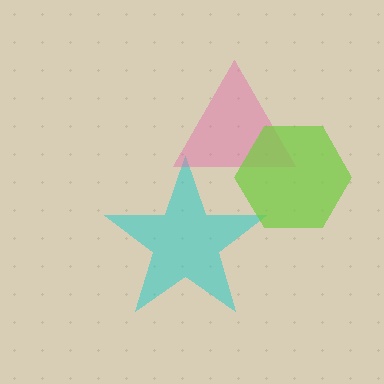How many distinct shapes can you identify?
There are 3 distinct shapes: a cyan star, a pink triangle, a lime hexagon.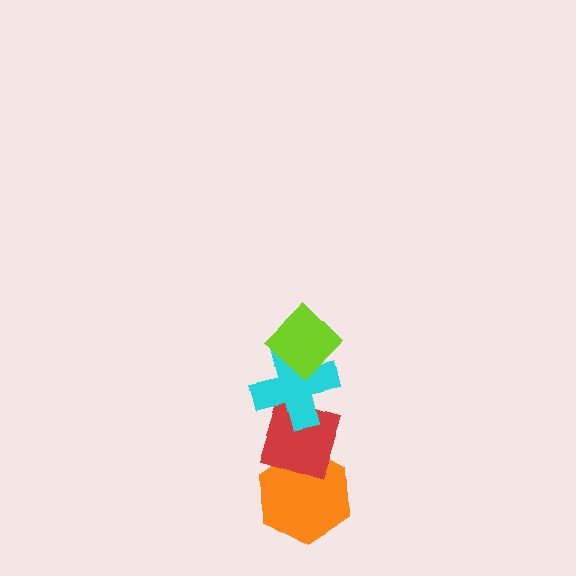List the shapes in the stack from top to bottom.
From top to bottom: the lime diamond, the cyan cross, the red diamond, the orange hexagon.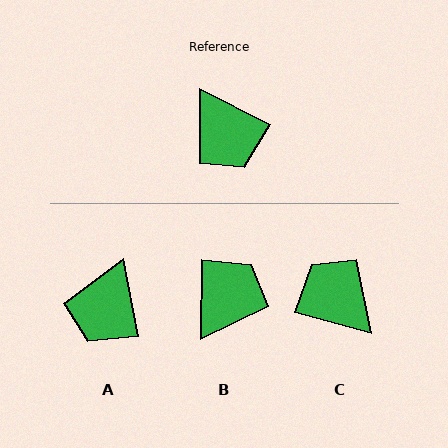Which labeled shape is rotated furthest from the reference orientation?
C, about 168 degrees away.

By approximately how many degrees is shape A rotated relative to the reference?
Approximately 53 degrees clockwise.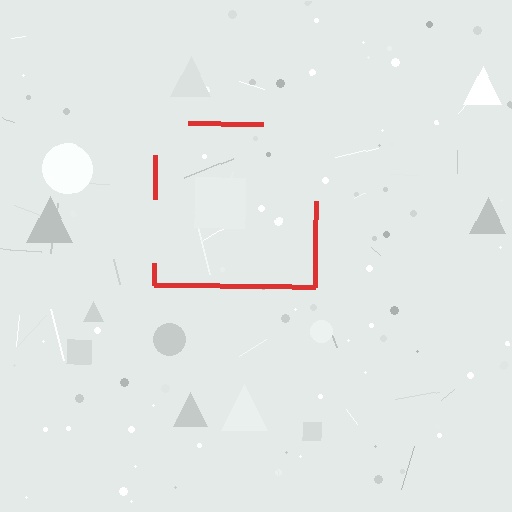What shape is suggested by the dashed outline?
The dashed outline suggests a square.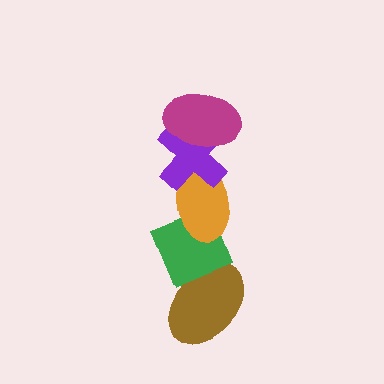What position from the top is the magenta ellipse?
The magenta ellipse is 1st from the top.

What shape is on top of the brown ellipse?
The green diamond is on top of the brown ellipse.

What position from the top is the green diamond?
The green diamond is 4th from the top.